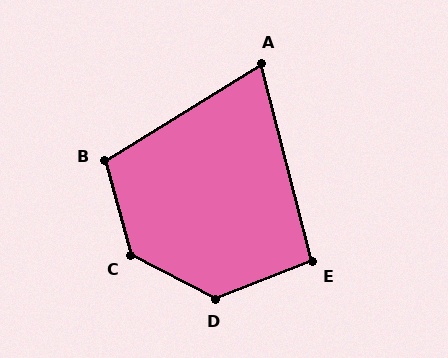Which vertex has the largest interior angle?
C, at approximately 133 degrees.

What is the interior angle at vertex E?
Approximately 97 degrees (obtuse).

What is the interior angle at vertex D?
Approximately 131 degrees (obtuse).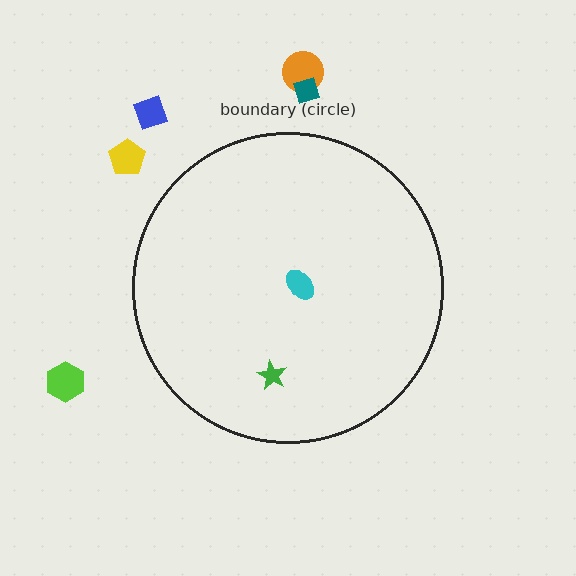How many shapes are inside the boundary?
2 inside, 5 outside.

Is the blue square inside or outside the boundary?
Outside.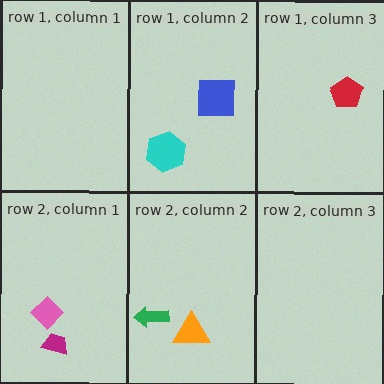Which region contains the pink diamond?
The row 2, column 1 region.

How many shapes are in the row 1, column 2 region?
2.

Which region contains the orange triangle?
The row 2, column 2 region.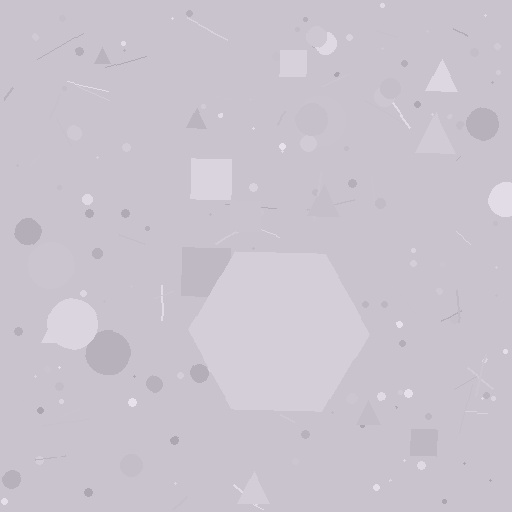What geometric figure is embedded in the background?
A hexagon is embedded in the background.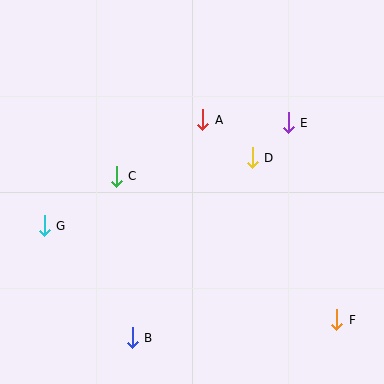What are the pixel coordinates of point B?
Point B is at (132, 338).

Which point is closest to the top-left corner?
Point C is closest to the top-left corner.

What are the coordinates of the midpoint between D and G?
The midpoint between D and G is at (148, 192).